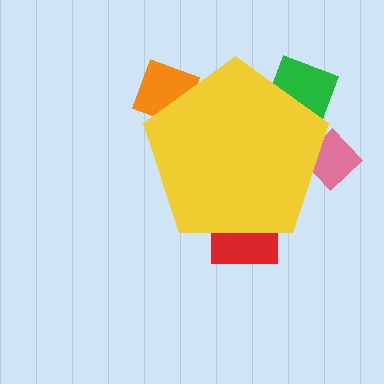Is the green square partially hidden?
Yes, the green square is partially hidden behind the yellow pentagon.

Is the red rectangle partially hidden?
Yes, the red rectangle is partially hidden behind the yellow pentagon.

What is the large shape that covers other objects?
A yellow pentagon.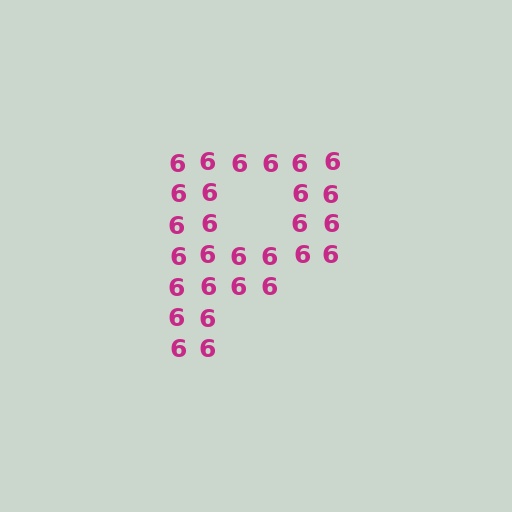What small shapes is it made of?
It is made of small digit 6's.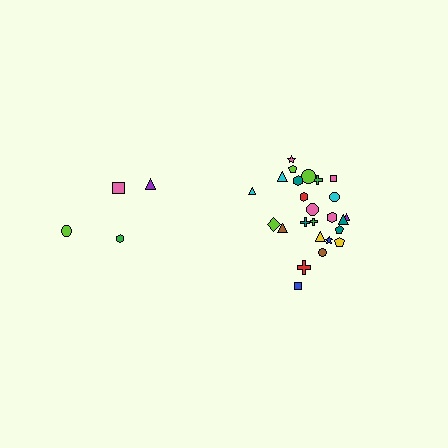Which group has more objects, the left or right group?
The right group.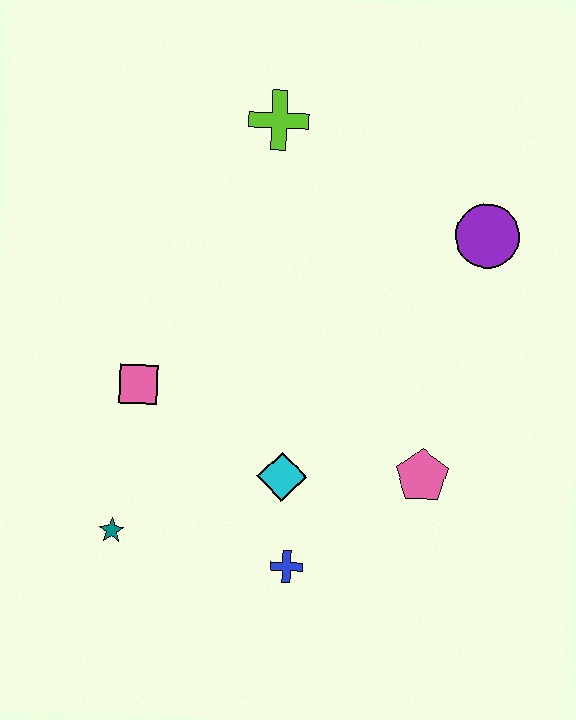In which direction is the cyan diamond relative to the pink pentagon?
The cyan diamond is to the left of the pink pentagon.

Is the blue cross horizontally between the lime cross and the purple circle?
Yes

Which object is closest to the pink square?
The teal star is closest to the pink square.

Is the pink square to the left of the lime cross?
Yes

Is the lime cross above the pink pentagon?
Yes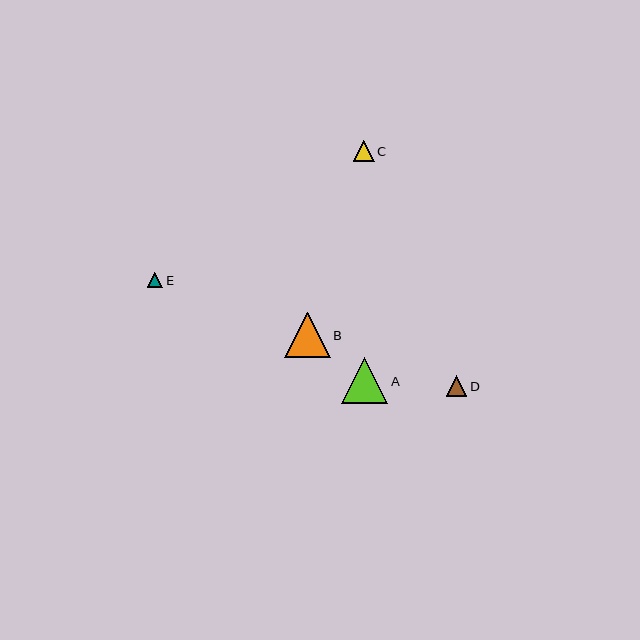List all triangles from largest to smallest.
From largest to smallest: A, B, C, D, E.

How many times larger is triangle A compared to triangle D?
Triangle A is approximately 2.3 times the size of triangle D.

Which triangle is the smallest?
Triangle E is the smallest with a size of approximately 15 pixels.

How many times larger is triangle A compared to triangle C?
Triangle A is approximately 2.2 times the size of triangle C.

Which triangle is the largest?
Triangle A is the largest with a size of approximately 46 pixels.